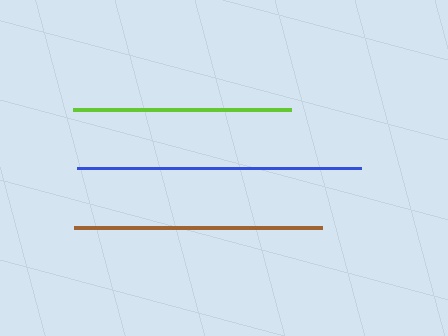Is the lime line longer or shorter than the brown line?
The brown line is longer than the lime line.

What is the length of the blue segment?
The blue segment is approximately 284 pixels long.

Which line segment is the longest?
The blue line is the longest at approximately 284 pixels.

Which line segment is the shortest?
The lime line is the shortest at approximately 217 pixels.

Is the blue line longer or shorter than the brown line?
The blue line is longer than the brown line.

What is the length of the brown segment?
The brown segment is approximately 248 pixels long.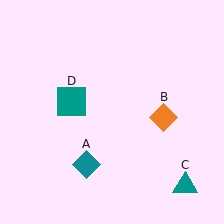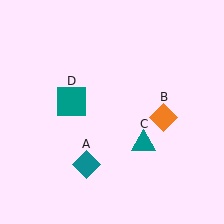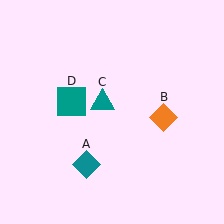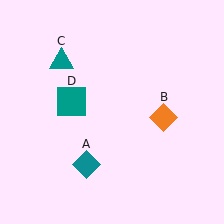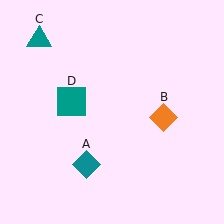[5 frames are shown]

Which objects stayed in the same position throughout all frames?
Teal diamond (object A) and orange diamond (object B) and teal square (object D) remained stationary.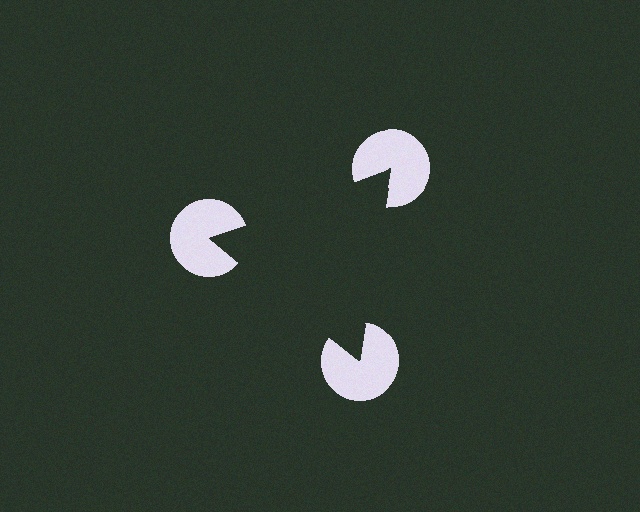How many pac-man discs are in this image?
There are 3 — one at each vertex of the illusory triangle.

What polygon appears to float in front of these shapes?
An illusory triangle — its edges are inferred from the aligned wedge cuts in the pac-man discs, not physically drawn.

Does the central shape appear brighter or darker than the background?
It typically appears slightly darker than the background, even though no actual brightness change is drawn.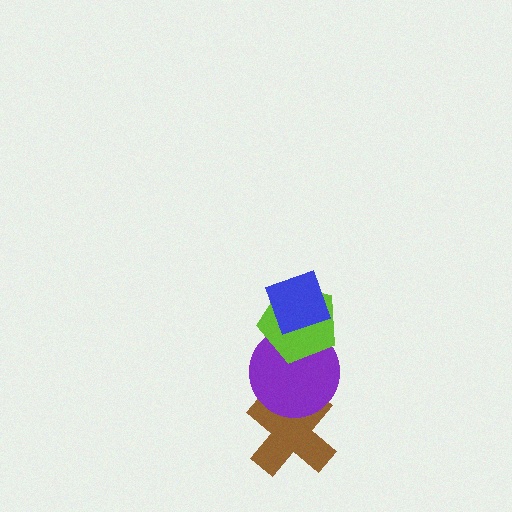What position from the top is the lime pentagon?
The lime pentagon is 2nd from the top.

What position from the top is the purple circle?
The purple circle is 3rd from the top.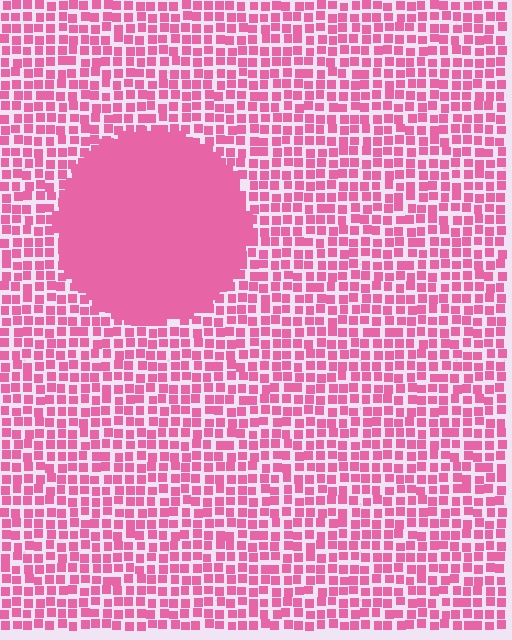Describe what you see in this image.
The image contains small pink elements arranged at two different densities. A circle-shaped region is visible where the elements are more densely packed than the surrounding area.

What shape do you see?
I see a circle.